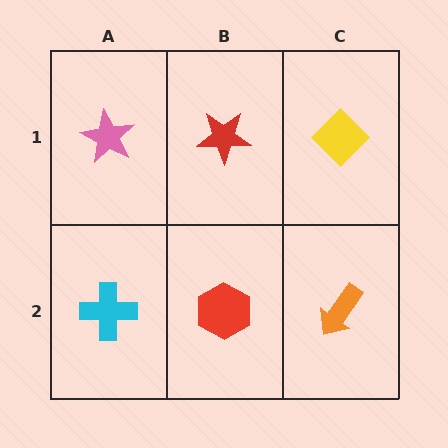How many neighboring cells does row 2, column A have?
2.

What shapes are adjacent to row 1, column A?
A cyan cross (row 2, column A), a red star (row 1, column B).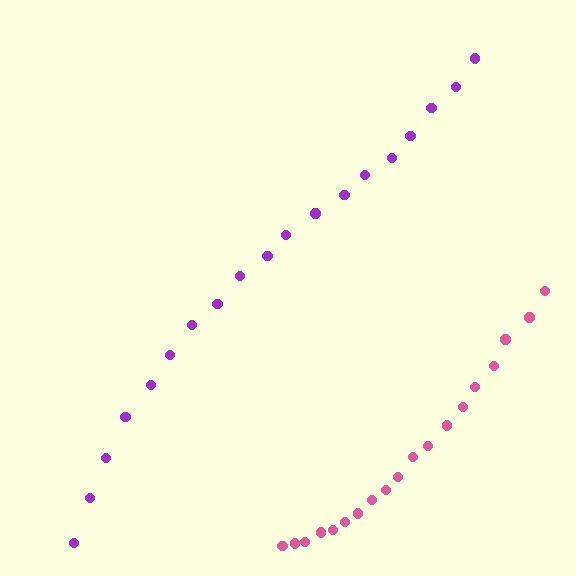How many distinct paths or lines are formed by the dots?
There are 2 distinct paths.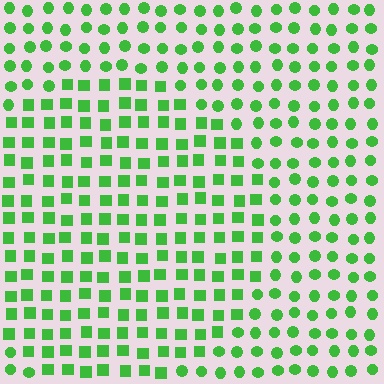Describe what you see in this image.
The image is filled with small green elements arranged in a uniform grid. A circle-shaped region contains squares, while the surrounding area contains circles. The boundary is defined purely by the change in element shape.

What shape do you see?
I see a circle.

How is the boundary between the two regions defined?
The boundary is defined by a change in element shape: squares inside vs. circles outside. All elements share the same color and spacing.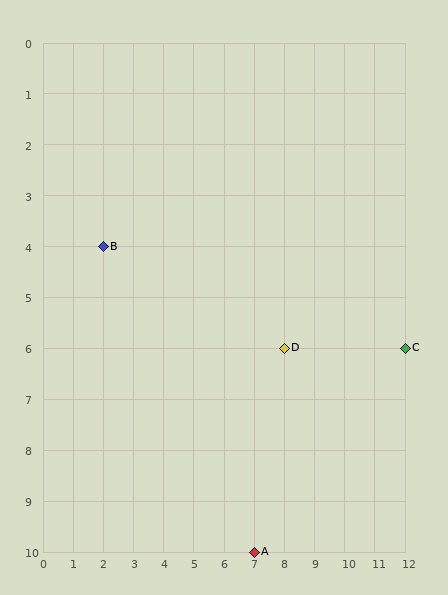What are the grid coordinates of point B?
Point B is at grid coordinates (2, 4).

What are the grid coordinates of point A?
Point A is at grid coordinates (7, 10).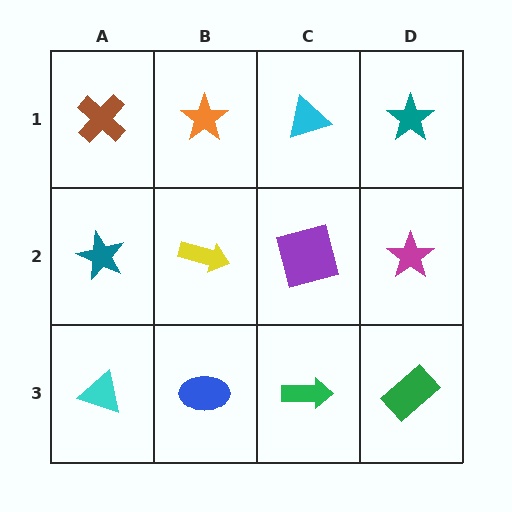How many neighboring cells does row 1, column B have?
3.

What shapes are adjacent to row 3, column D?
A magenta star (row 2, column D), a green arrow (row 3, column C).